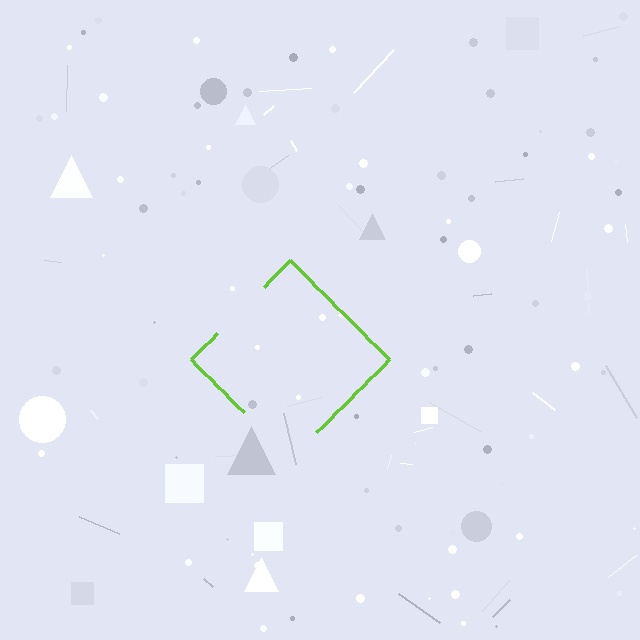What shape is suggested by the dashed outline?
The dashed outline suggests a diamond.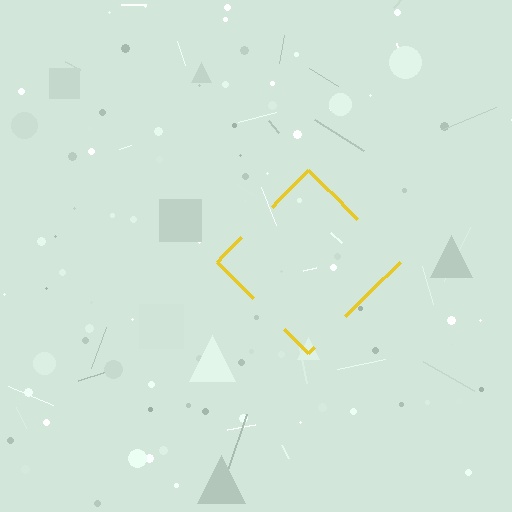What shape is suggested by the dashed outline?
The dashed outline suggests a diamond.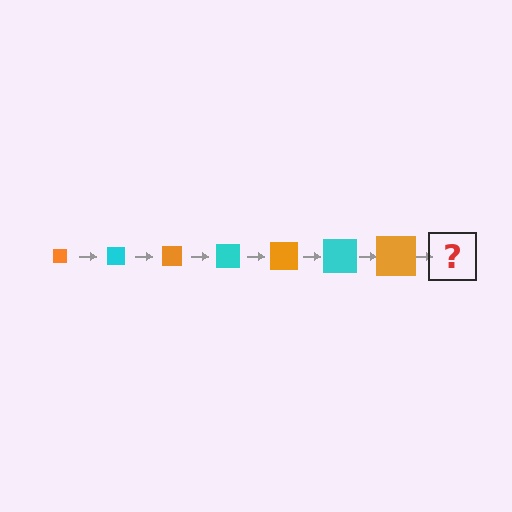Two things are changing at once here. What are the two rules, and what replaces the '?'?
The two rules are that the square grows larger each step and the color cycles through orange and cyan. The '?' should be a cyan square, larger than the previous one.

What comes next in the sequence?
The next element should be a cyan square, larger than the previous one.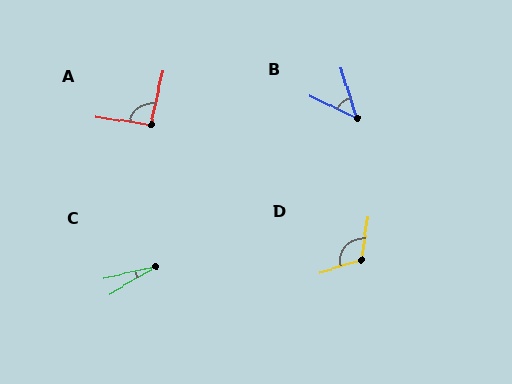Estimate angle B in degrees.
Approximately 48 degrees.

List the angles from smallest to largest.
C (18°), B (48°), A (95°), D (116°).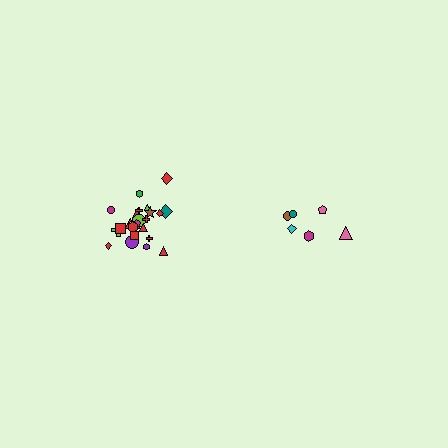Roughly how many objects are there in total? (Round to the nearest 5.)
Roughly 30 objects in total.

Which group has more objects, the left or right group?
The left group.